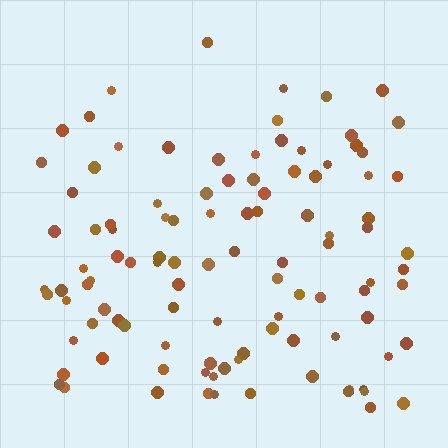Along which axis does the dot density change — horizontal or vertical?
Vertical.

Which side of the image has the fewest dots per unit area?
The top.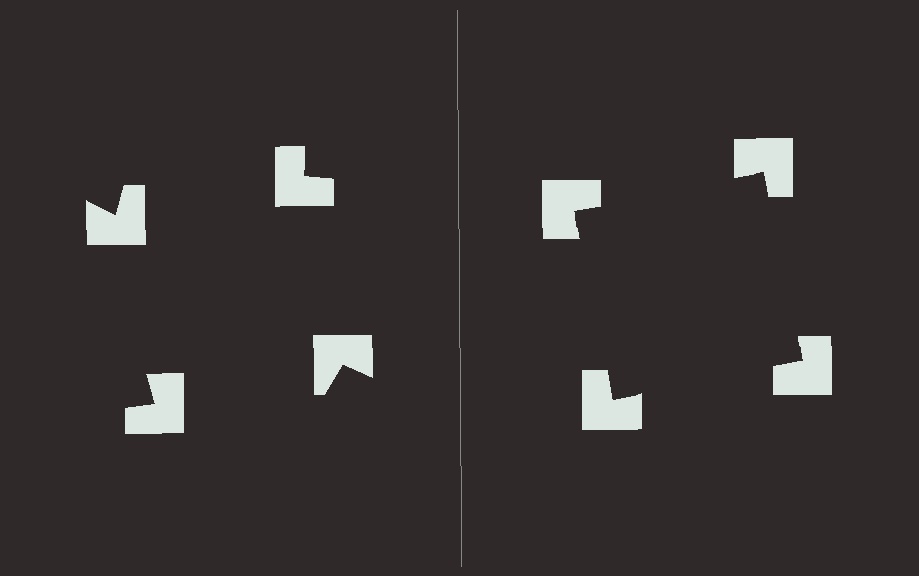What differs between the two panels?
The notched squares are positioned identically on both sides; only the wedge orientations differ. On the right they align to a square; on the left they are misaligned.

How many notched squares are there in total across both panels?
8 — 4 on each side.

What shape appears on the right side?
An illusory square.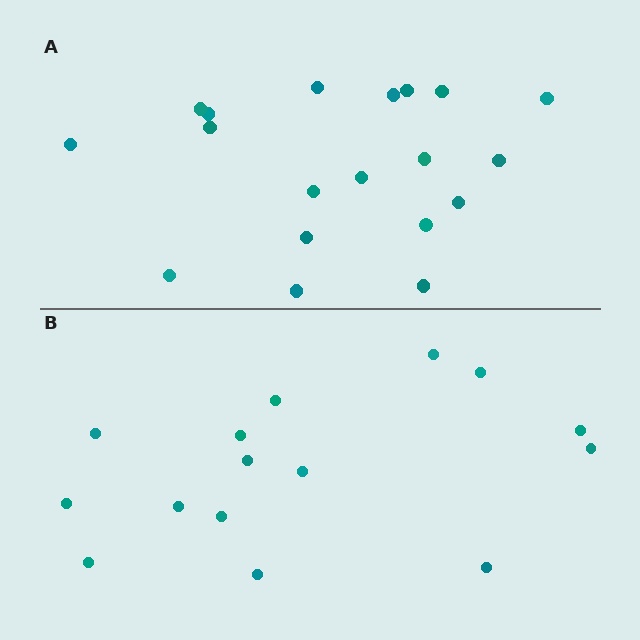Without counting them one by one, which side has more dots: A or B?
Region A (the top region) has more dots.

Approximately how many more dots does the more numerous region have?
Region A has about 4 more dots than region B.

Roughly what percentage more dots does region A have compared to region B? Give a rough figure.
About 25% more.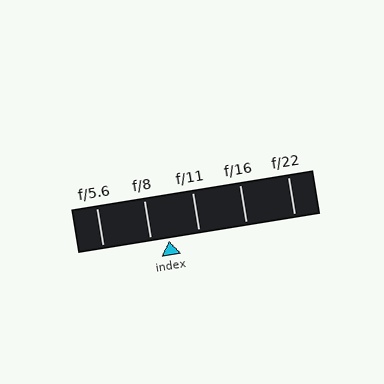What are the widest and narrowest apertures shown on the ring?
The widest aperture shown is f/5.6 and the narrowest is f/22.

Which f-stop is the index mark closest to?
The index mark is closest to f/8.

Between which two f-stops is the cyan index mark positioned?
The index mark is between f/8 and f/11.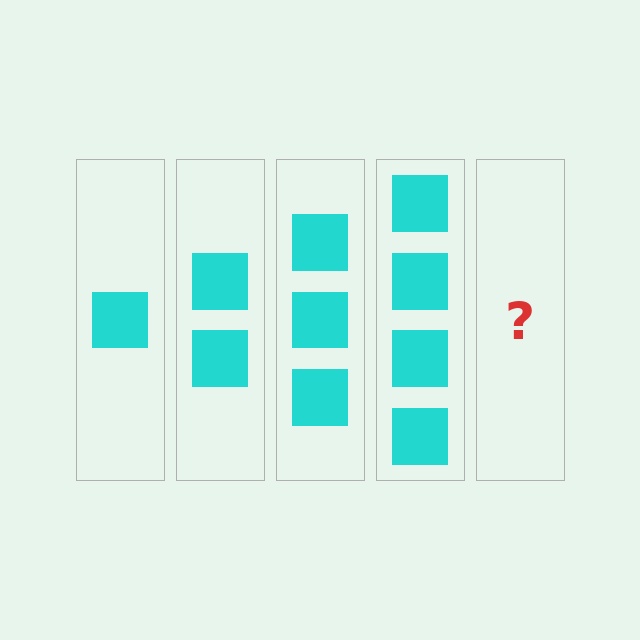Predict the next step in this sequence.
The next step is 5 squares.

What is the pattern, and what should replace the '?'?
The pattern is that each step adds one more square. The '?' should be 5 squares.